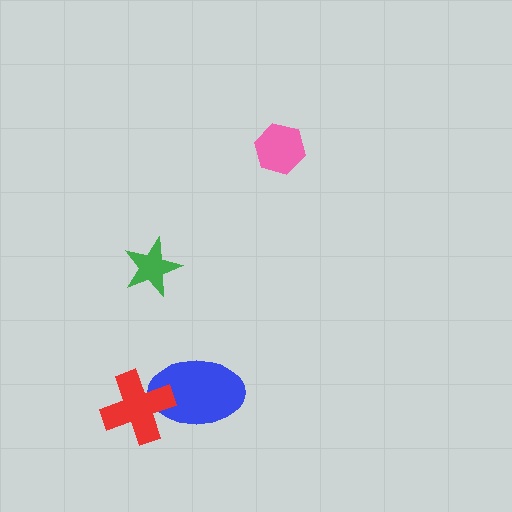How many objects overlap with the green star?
0 objects overlap with the green star.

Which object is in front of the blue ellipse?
The red cross is in front of the blue ellipse.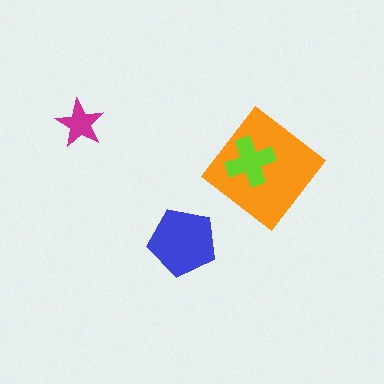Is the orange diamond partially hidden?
Yes, it is partially covered by another shape.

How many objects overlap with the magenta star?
0 objects overlap with the magenta star.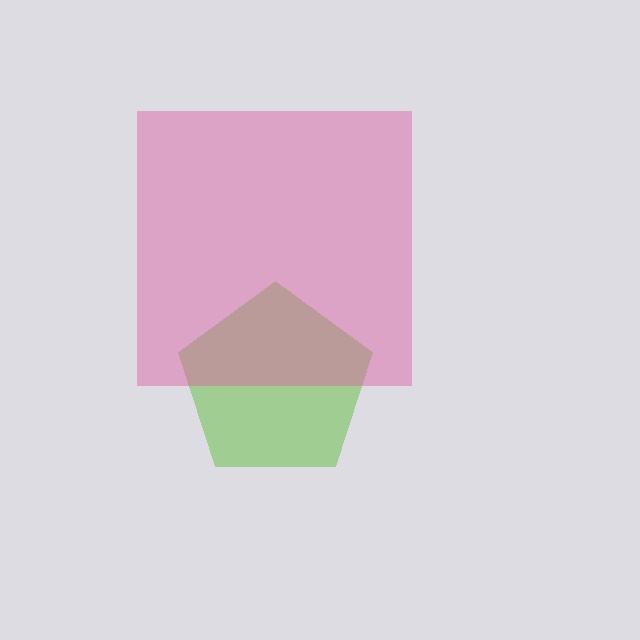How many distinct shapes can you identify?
There are 2 distinct shapes: a lime pentagon, a pink square.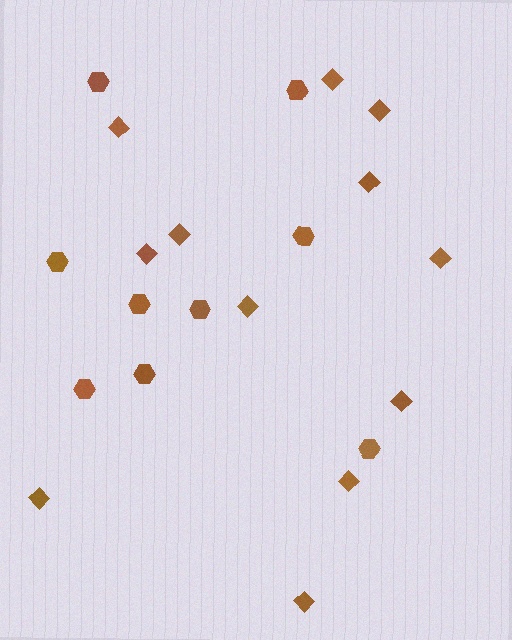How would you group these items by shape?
There are 2 groups: one group of hexagons (9) and one group of diamonds (12).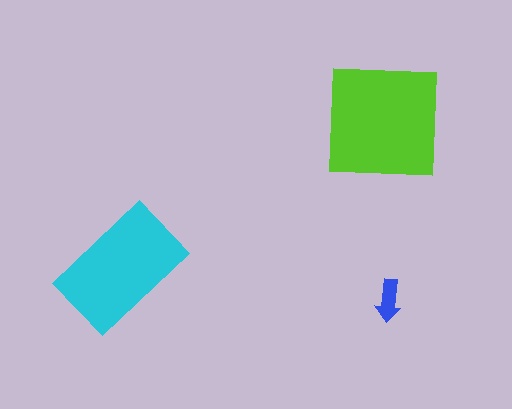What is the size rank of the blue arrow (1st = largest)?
3rd.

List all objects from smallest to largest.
The blue arrow, the cyan rectangle, the lime square.